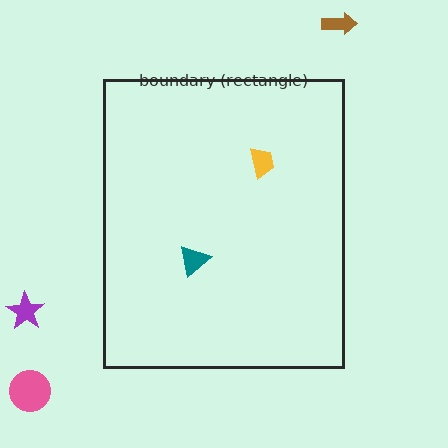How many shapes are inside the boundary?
2 inside, 3 outside.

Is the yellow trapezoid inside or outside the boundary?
Inside.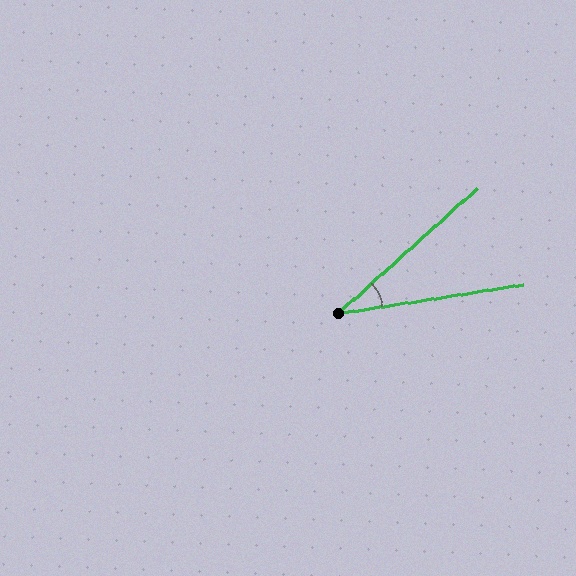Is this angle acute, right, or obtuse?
It is acute.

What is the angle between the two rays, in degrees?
Approximately 33 degrees.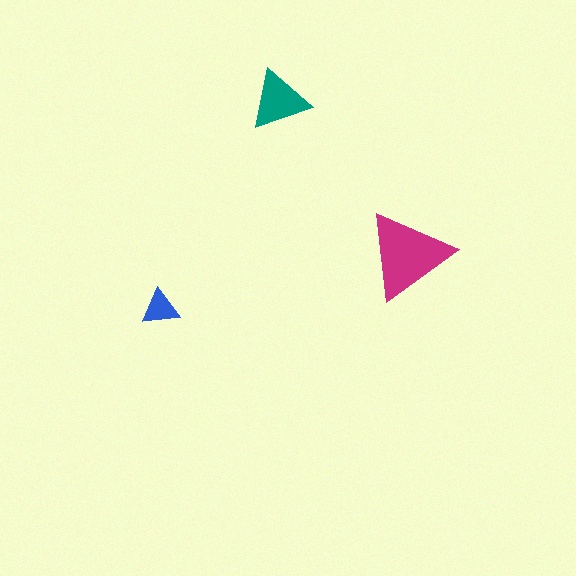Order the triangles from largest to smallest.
the magenta one, the teal one, the blue one.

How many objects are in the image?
There are 3 objects in the image.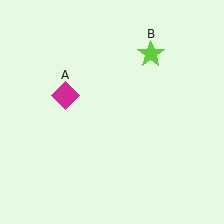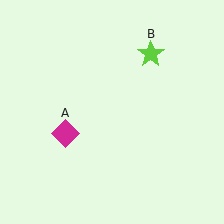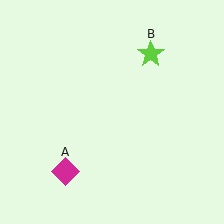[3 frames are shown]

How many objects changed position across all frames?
1 object changed position: magenta diamond (object A).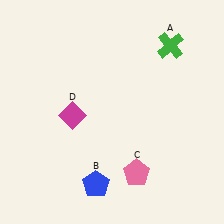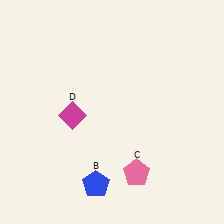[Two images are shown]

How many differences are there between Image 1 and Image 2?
There is 1 difference between the two images.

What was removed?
The green cross (A) was removed in Image 2.